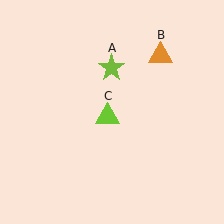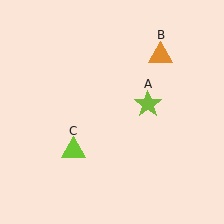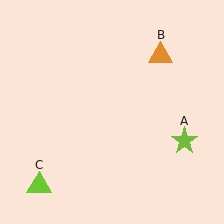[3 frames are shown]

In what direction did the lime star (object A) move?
The lime star (object A) moved down and to the right.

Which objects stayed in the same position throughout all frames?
Orange triangle (object B) remained stationary.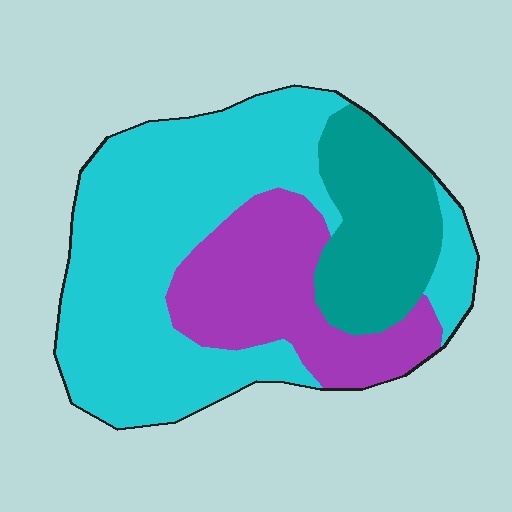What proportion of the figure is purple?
Purple covers around 25% of the figure.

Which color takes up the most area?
Cyan, at roughly 55%.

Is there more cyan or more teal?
Cyan.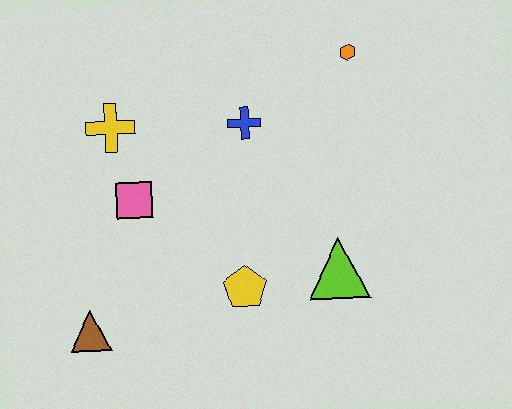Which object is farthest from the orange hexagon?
The brown triangle is farthest from the orange hexagon.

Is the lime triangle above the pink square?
No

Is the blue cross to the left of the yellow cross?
No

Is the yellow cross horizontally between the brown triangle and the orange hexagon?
Yes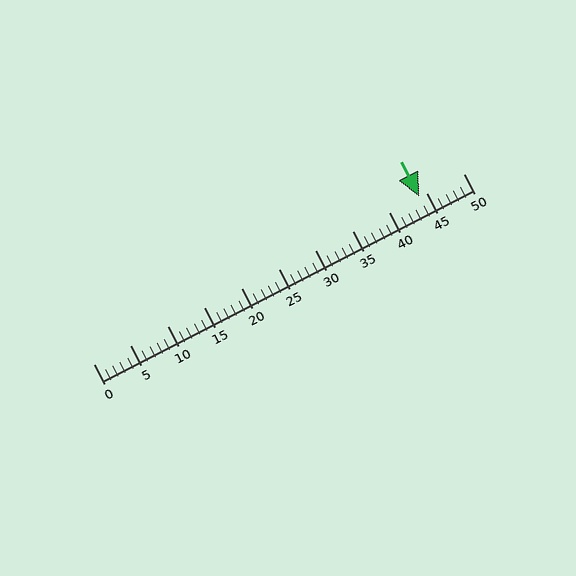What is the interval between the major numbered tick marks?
The major tick marks are spaced 5 units apart.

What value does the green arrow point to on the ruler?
The green arrow points to approximately 44.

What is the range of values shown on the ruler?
The ruler shows values from 0 to 50.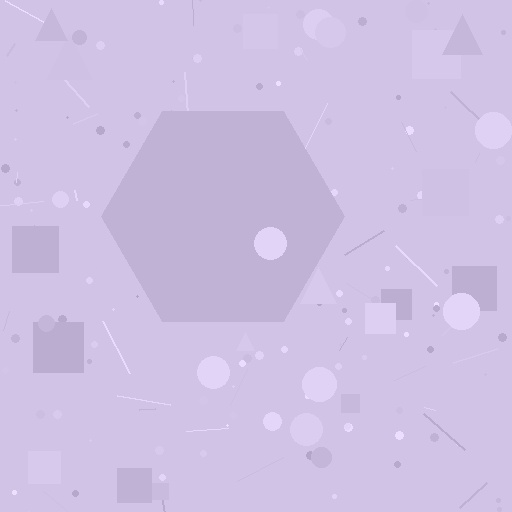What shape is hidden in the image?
A hexagon is hidden in the image.